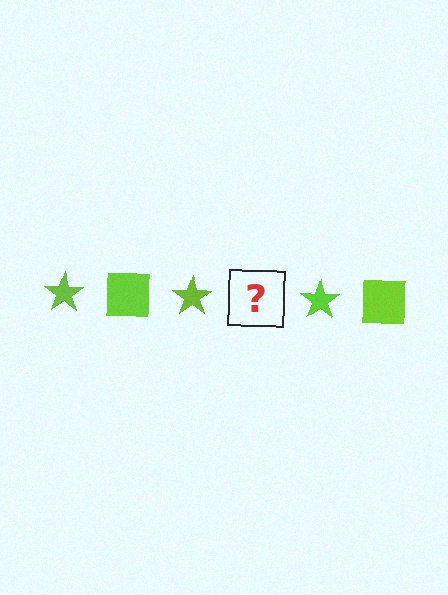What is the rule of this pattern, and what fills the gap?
The rule is that the pattern cycles through star, square shapes in lime. The gap should be filled with a lime square.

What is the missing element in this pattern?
The missing element is a lime square.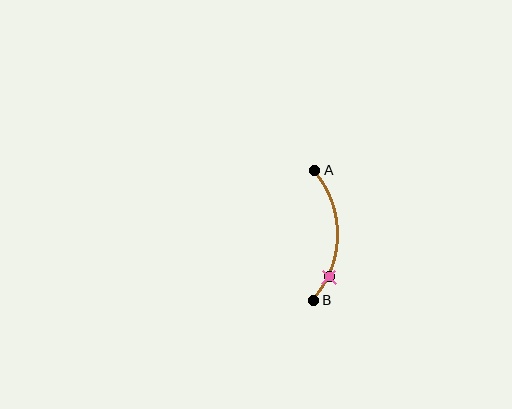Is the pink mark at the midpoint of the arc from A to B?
No. The pink mark lies on the arc but is closer to endpoint B. The arc midpoint would be at the point on the curve equidistant along the arc from both A and B.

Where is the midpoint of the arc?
The arc midpoint is the point on the curve farthest from the straight line joining A and B. It sits to the right of that line.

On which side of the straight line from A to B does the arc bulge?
The arc bulges to the right of the straight line connecting A and B.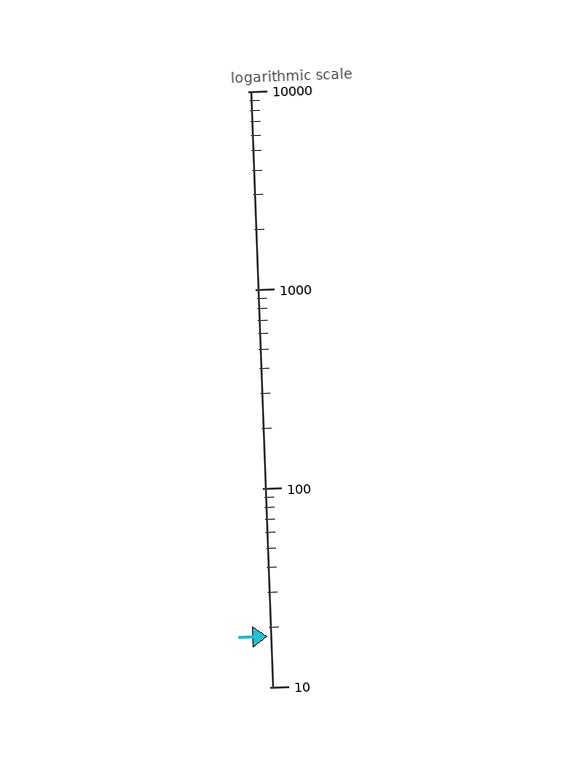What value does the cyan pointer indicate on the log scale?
The pointer indicates approximately 18.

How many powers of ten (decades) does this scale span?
The scale spans 3 decades, from 10 to 10000.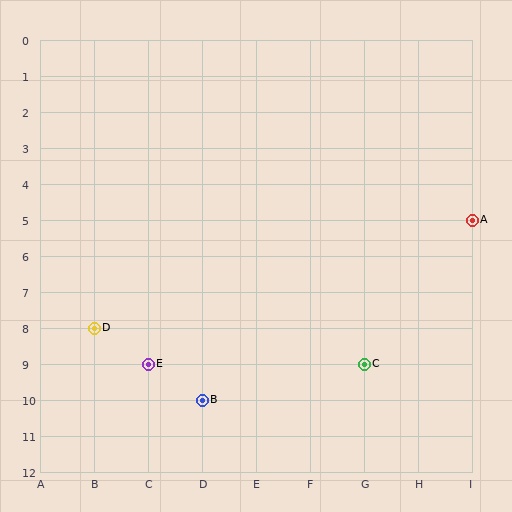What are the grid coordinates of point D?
Point D is at grid coordinates (B, 8).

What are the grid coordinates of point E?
Point E is at grid coordinates (C, 9).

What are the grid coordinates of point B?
Point B is at grid coordinates (D, 10).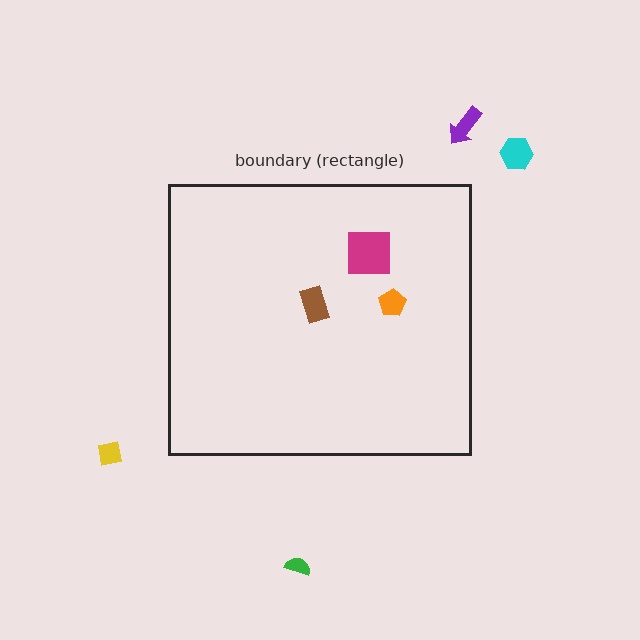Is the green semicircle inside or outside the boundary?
Outside.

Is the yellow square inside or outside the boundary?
Outside.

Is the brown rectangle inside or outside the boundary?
Inside.